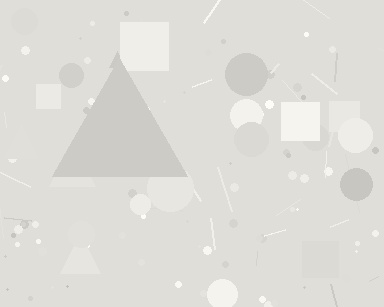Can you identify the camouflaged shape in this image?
The camouflaged shape is a triangle.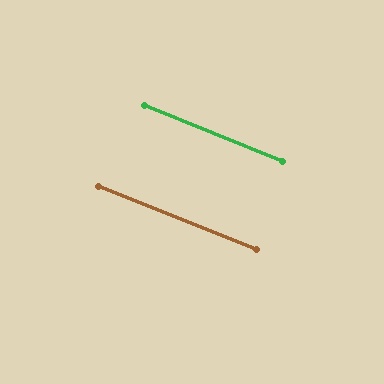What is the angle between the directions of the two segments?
Approximately 0 degrees.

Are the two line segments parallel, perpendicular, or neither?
Parallel — their directions differ by only 0.4°.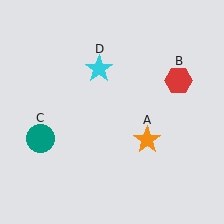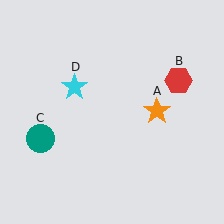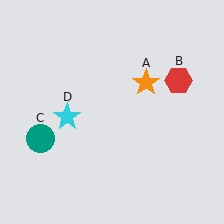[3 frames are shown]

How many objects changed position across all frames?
2 objects changed position: orange star (object A), cyan star (object D).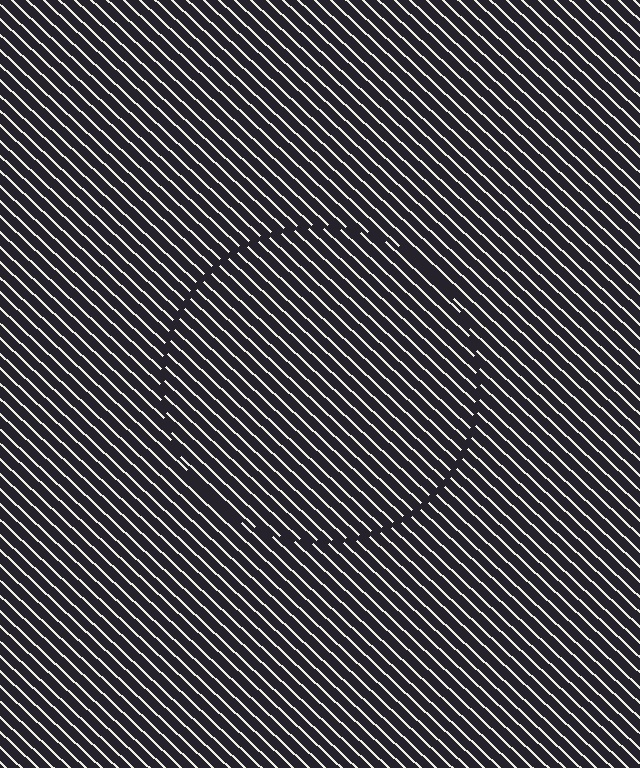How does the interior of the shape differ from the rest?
The interior of the shape contains the same grating, shifted by half a period — the contour is defined by the phase discontinuity where line-ends from the inner and outer gratings abut.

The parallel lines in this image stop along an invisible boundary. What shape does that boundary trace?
An illusory circle. The interior of the shape contains the same grating, shifted by half a period — the contour is defined by the phase discontinuity where line-ends from the inner and outer gratings abut.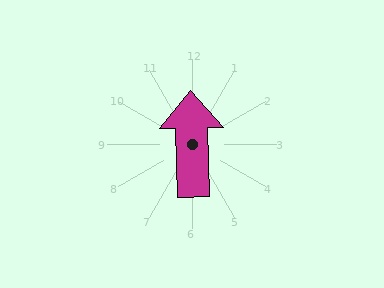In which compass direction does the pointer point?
North.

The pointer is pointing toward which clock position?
Roughly 12 o'clock.